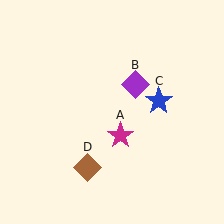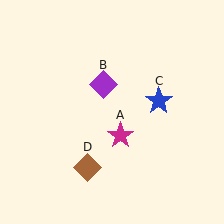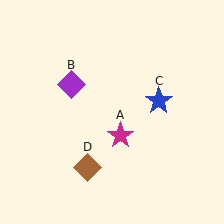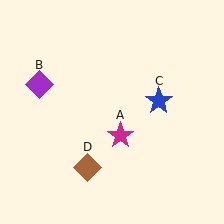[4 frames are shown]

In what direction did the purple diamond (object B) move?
The purple diamond (object B) moved left.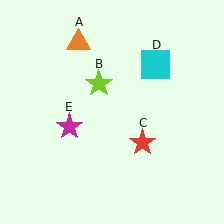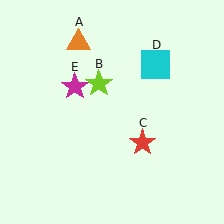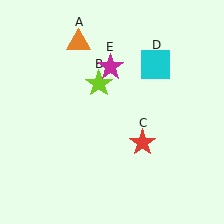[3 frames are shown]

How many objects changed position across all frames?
1 object changed position: magenta star (object E).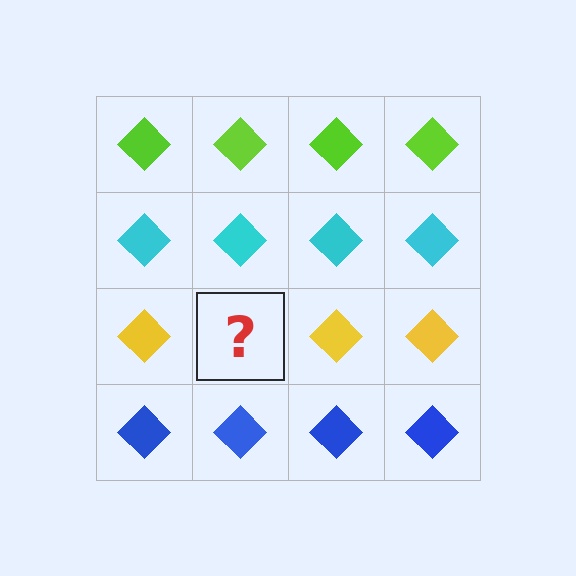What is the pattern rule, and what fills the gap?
The rule is that each row has a consistent color. The gap should be filled with a yellow diamond.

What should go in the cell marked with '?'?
The missing cell should contain a yellow diamond.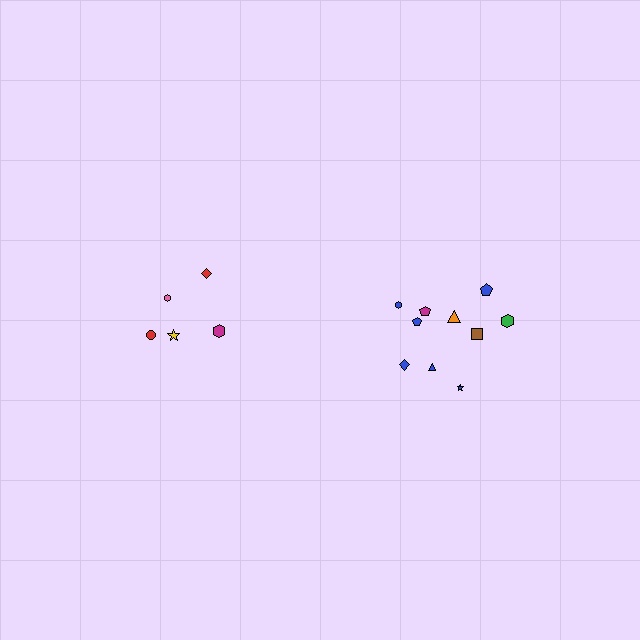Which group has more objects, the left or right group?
The right group.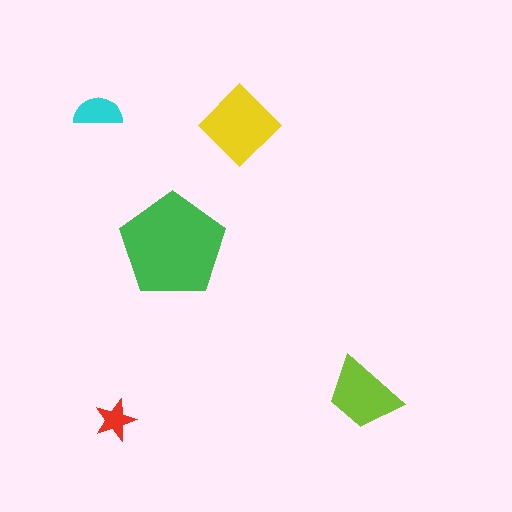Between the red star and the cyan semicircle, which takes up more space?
The cyan semicircle.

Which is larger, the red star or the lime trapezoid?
The lime trapezoid.